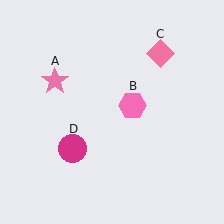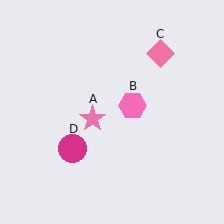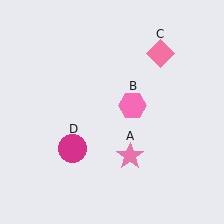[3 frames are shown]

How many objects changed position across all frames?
1 object changed position: pink star (object A).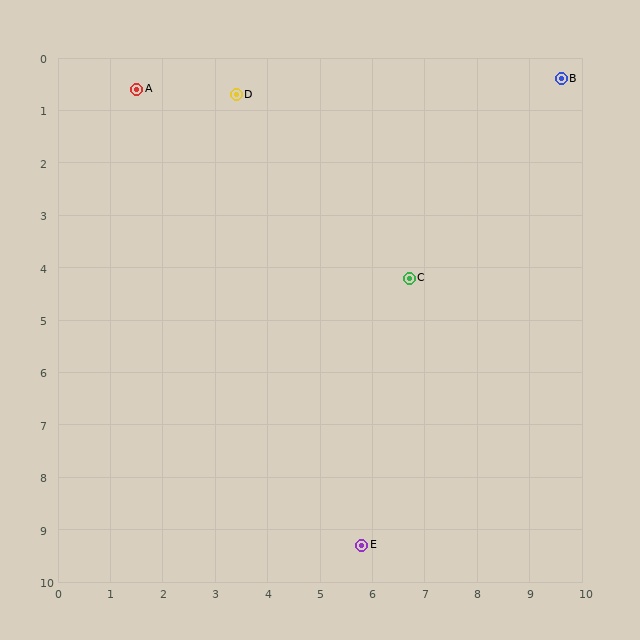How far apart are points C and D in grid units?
Points C and D are about 4.8 grid units apart.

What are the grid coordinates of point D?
Point D is at approximately (3.4, 0.7).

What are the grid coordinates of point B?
Point B is at approximately (9.6, 0.4).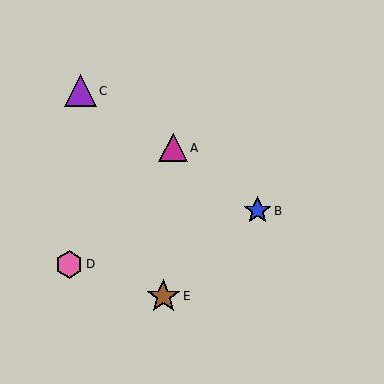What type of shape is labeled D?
Shape D is a pink hexagon.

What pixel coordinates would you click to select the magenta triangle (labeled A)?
Click at (173, 148) to select the magenta triangle A.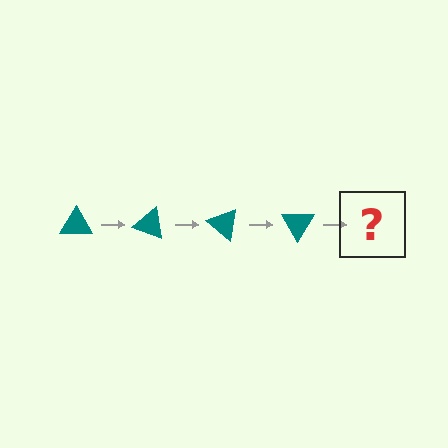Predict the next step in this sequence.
The next step is a teal triangle rotated 80 degrees.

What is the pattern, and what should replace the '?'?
The pattern is that the triangle rotates 20 degrees each step. The '?' should be a teal triangle rotated 80 degrees.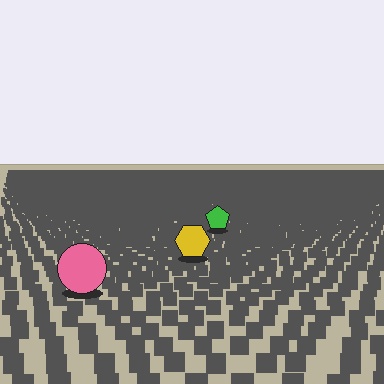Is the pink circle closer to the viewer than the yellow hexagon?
Yes. The pink circle is closer — you can tell from the texture gradient: the ground texture is coarser near it.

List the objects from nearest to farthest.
From nearest to farthest: the pink circle, the yellow hexagon, the green pentagon.